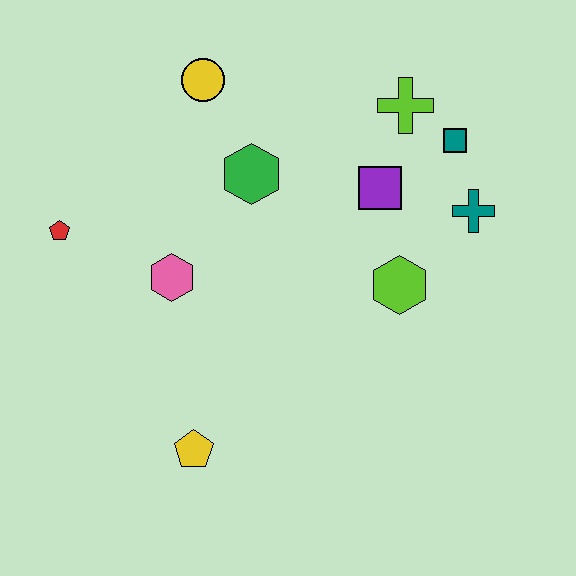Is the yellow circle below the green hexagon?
No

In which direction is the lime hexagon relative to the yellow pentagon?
The lime hexagon is to the right of the yellow pentagon.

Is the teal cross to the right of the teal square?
Yes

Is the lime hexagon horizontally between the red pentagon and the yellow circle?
No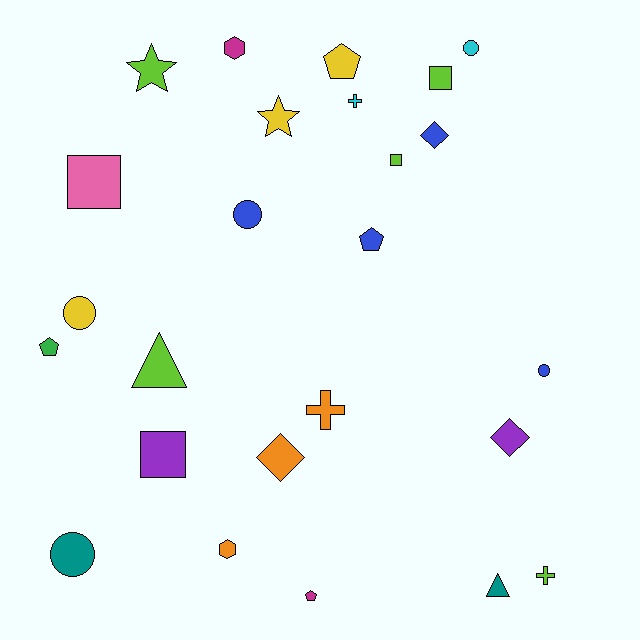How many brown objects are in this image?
There are no brown objects.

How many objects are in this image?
There are 25 objects.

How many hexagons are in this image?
There are 2 hexagons.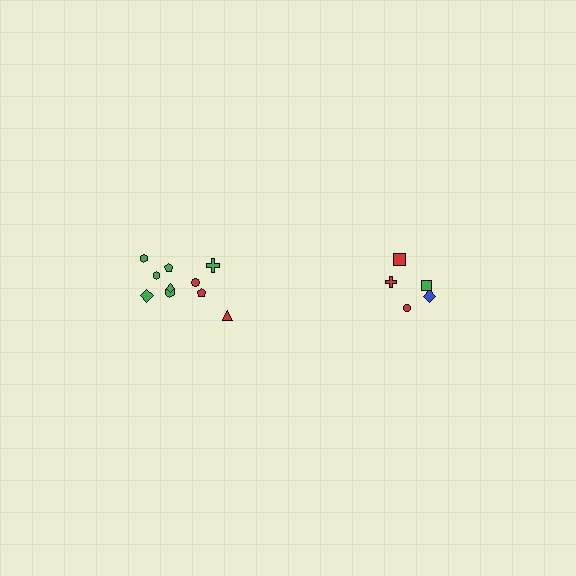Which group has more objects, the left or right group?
The left group.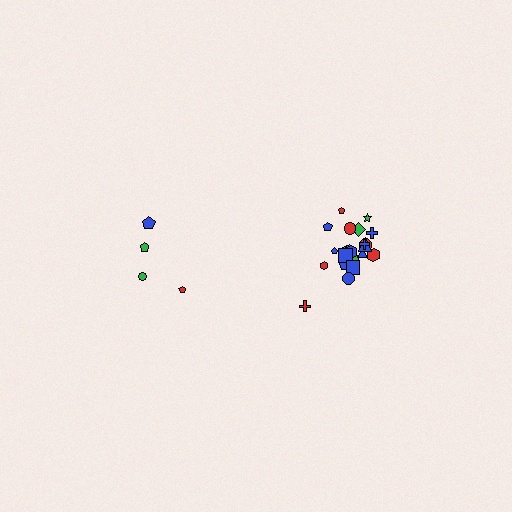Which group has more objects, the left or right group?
The right group.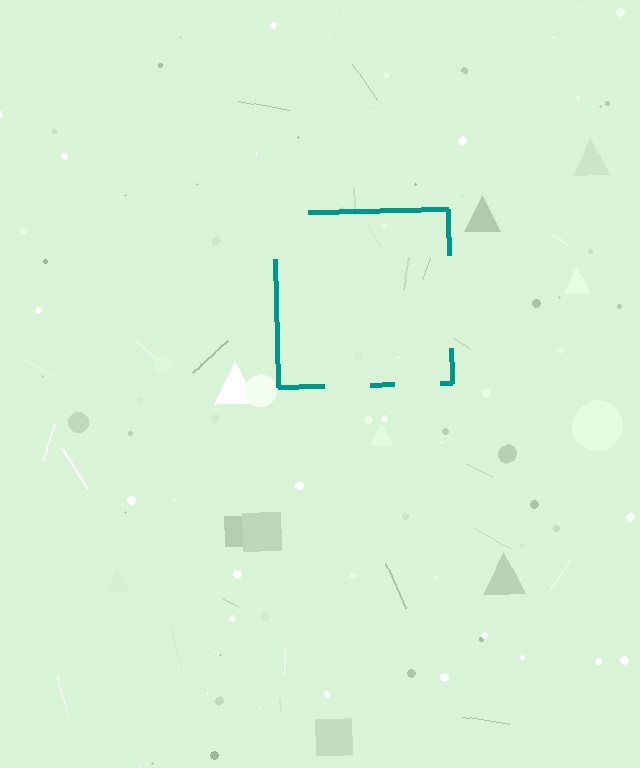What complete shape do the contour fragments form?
The contour fragments form a square.